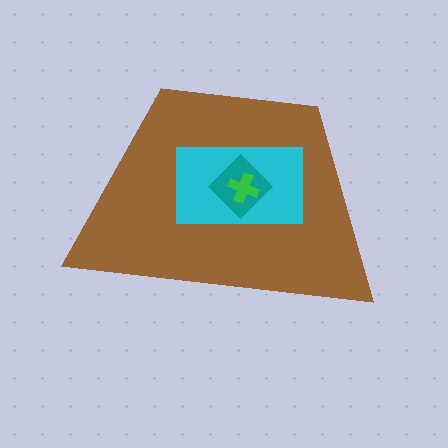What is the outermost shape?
The brown trapezoid.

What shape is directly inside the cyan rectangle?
The teal diamond.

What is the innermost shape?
The green cross.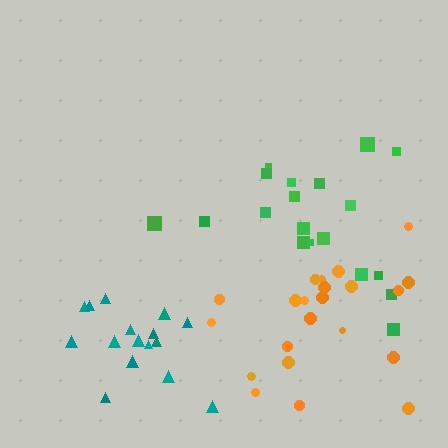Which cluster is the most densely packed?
Teal.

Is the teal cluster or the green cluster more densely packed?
Teal.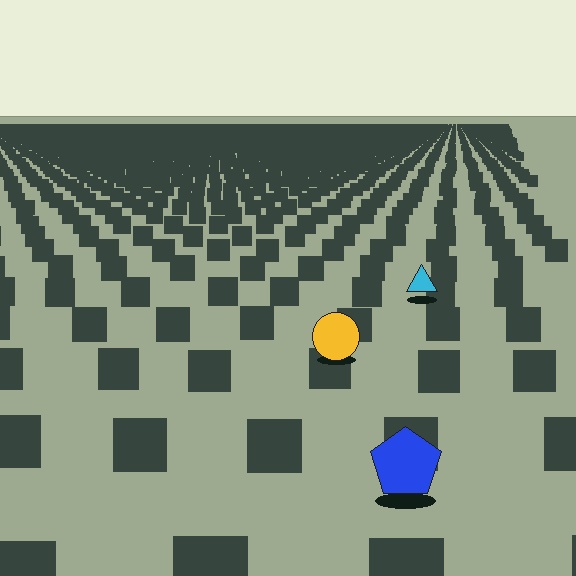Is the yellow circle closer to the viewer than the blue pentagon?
No. The blue pentagon is closer — you can tell from the texture gradient: the ground texture is coarser near it.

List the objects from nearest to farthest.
From nearest to farthest: the blue pentagon, the yellow circle, the cyan triangle.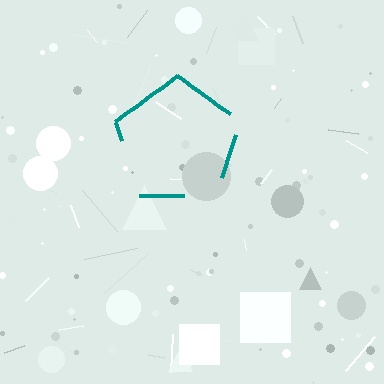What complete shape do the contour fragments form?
The contour fragments form a pentagon.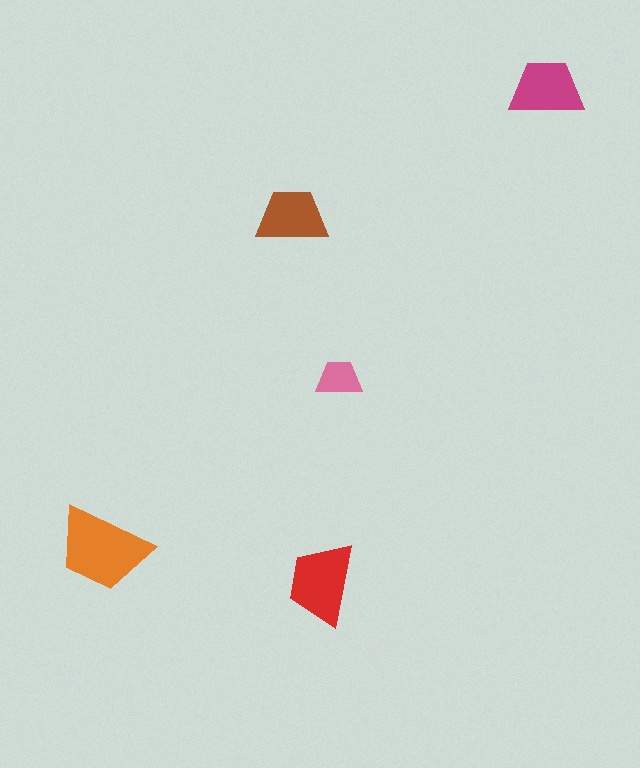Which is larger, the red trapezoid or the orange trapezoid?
The orange one.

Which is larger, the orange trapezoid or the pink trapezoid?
The orange one.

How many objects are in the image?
There are 5 objects in the image.